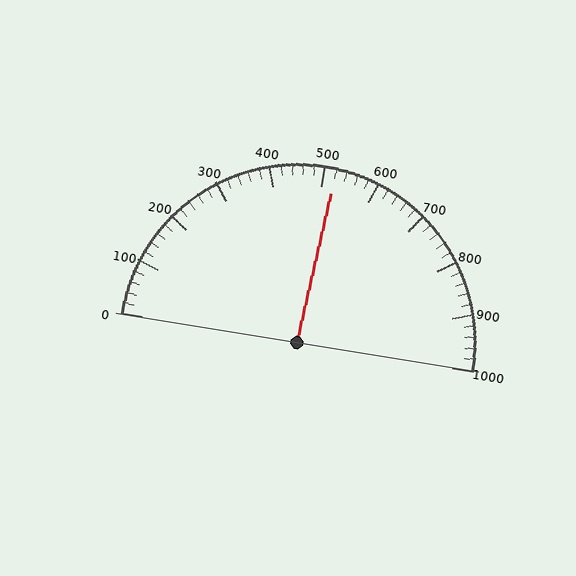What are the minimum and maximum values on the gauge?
The gauge ranges from 0 to 1000.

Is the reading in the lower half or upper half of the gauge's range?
The reading is in the upper half of the range (0 to 1000).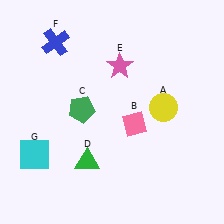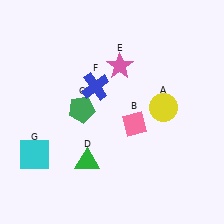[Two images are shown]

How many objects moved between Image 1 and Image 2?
1 object moved between the two images.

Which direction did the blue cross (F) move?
The blue cross (F) moved down.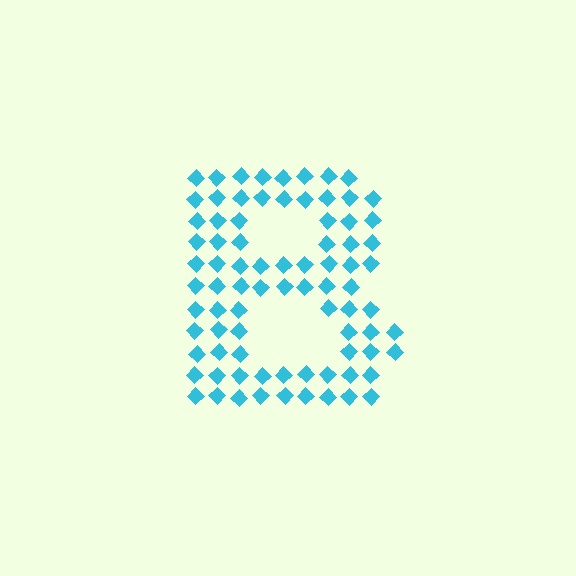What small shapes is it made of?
It is made of small diamonds.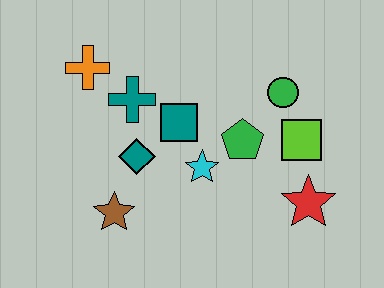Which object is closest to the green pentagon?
The cyan star is closest to the green pentagon.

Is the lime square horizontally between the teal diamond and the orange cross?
No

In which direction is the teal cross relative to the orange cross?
The teal cross is to the right of the orange cross.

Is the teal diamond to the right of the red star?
No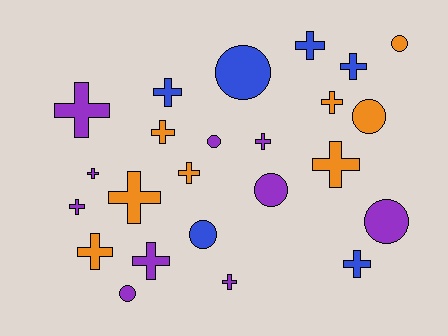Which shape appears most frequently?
Cross, with 16 objects.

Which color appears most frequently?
Purple, with 10 objects.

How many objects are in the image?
There are 24 objects.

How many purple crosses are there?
There are 6 purple crosses.